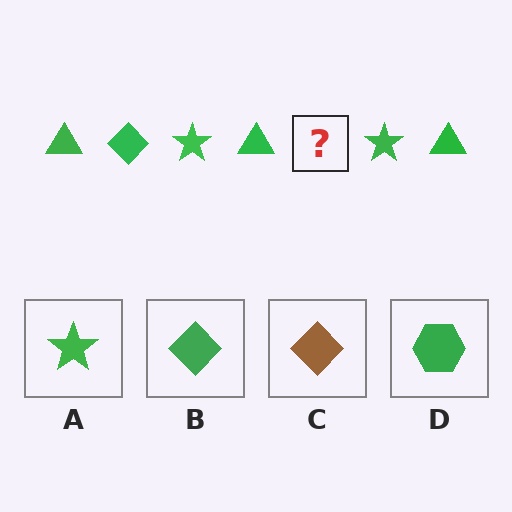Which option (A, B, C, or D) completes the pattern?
B.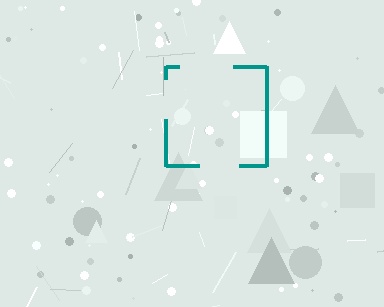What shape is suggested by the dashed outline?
The dashed outline suggests a square.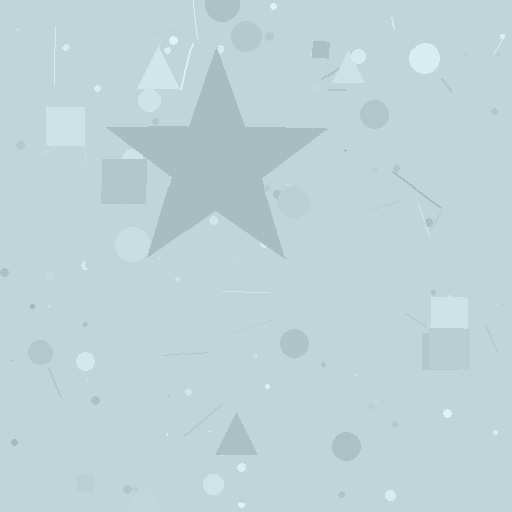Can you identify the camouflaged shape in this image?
The camouflaged shape is a star.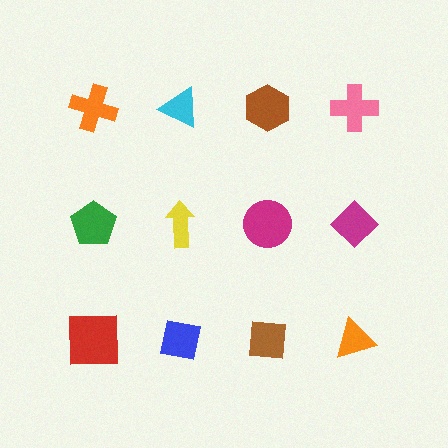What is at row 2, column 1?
A green pentagon.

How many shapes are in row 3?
4 shapes.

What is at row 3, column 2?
A blue square.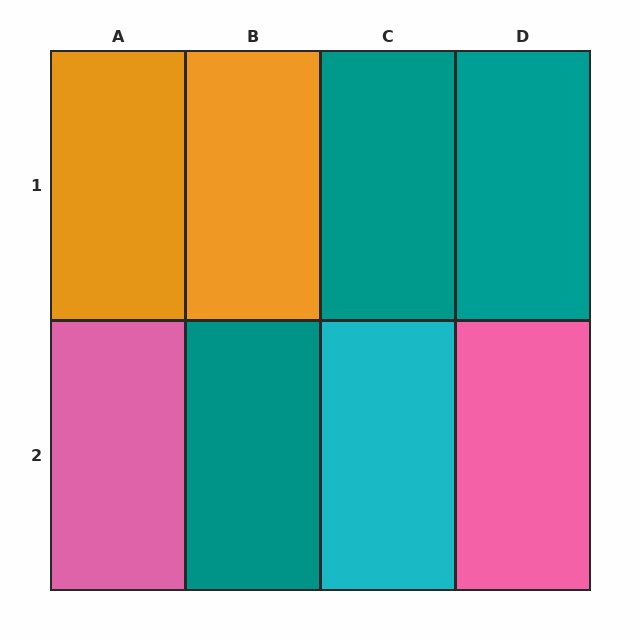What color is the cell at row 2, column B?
Teal.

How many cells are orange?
2 cells are orange.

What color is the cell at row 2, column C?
Cyan.